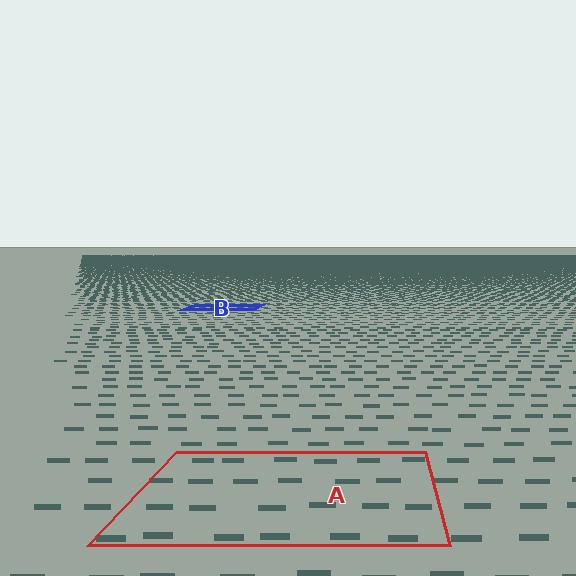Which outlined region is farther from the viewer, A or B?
Region B is farther from the viewer — the texture elements inside it appear smaller and more densely packed.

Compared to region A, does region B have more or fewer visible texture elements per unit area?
Region B has more texture elements per unit area — they are packed more densely because it is farther away.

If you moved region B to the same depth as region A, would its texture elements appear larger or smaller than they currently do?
They would appear larger. At a closer depth, the same texture elements are projected at a bigger on-screen size.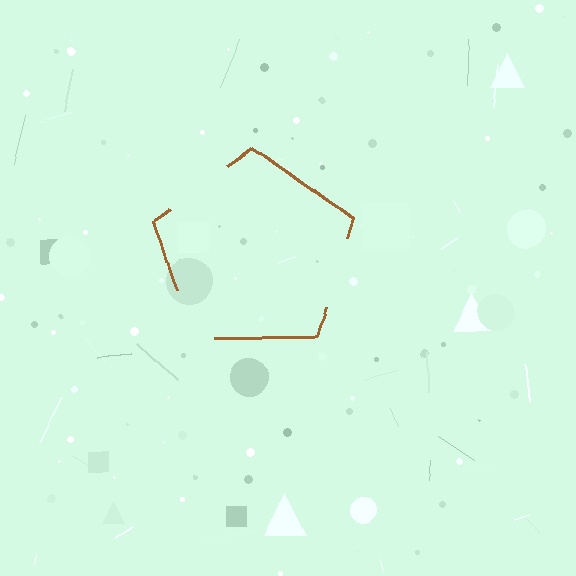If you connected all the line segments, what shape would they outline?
They would outline a pentagon.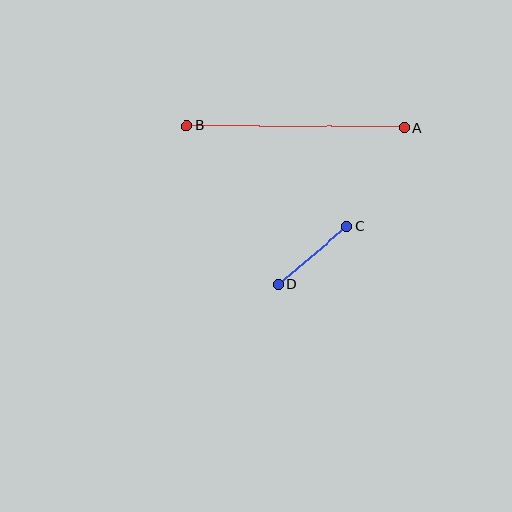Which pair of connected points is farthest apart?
Points A and B are farthest apart.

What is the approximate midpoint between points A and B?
The midpoint is at approximately (296, 127) pixels.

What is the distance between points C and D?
The distance is approximately 89 pixels.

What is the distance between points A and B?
The distance is approximately 218 pixels.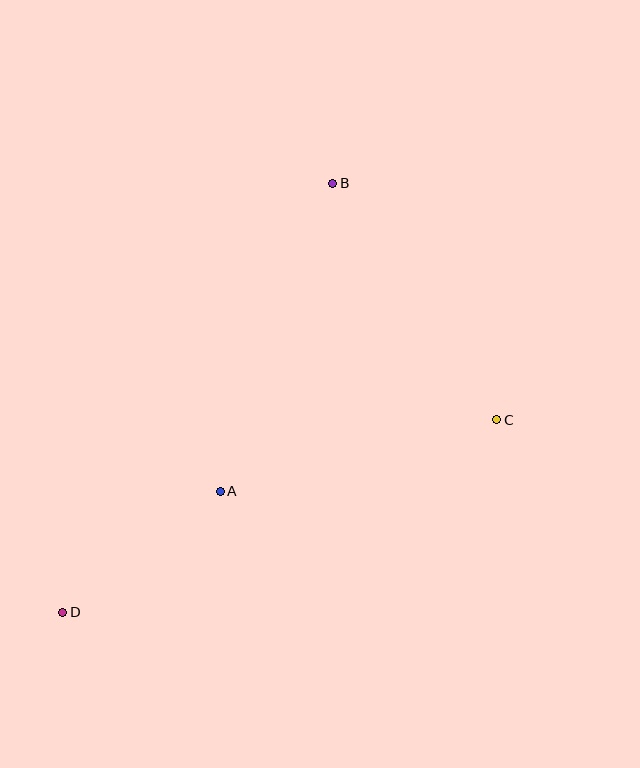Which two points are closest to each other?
Points A and D are closest to each other.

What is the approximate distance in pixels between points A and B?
The distance between A and B is approximately 328 pixels.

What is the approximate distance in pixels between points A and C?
The distance between A and C is approximately 286 pixels.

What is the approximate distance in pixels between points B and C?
The distance between B and C is approximately 288 pixels.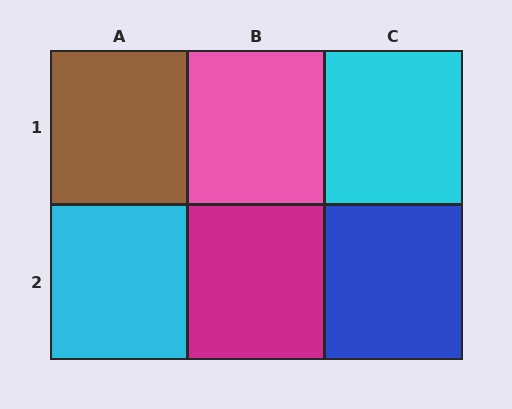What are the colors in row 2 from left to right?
Cyan, magenta, blue.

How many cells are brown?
1 cell is brown.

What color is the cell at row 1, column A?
Brown.